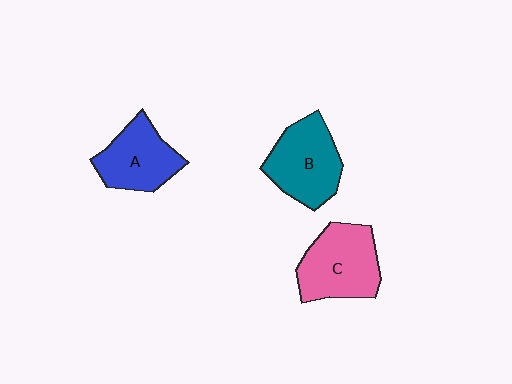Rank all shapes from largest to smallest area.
From largest to smallest: C (pink), B (teal), A (blue).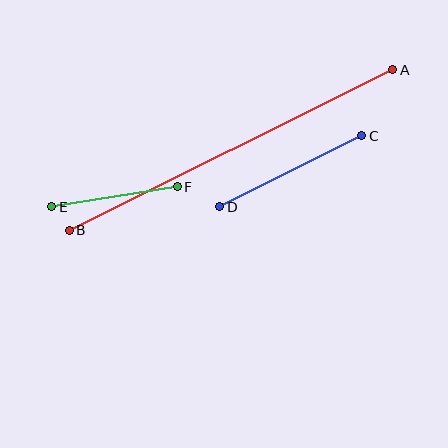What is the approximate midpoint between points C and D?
The midpoint is at approximately (291, 171) pixels.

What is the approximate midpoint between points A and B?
The midpoint is at approximately (231, 150) pixels.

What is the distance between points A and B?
The distance is approximately 361 pixels.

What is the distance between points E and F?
The distance is approximately 127 pixels.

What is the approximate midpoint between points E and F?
The midpoint is at approximately (114, 197) pixels.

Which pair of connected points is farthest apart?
Points A and B are farthest apart.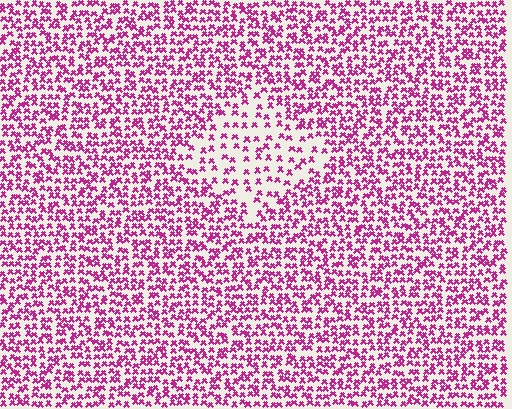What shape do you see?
I see a diamond.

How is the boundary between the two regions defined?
The boundary is defined by a change in element density (approximately 2.0x ratio). All elements are the same color, size, and shape.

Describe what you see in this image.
The image contains small magenta elements arranged at two different densities. A diamond-shaped region is visible where the elements are less densely packed than the surrounding area.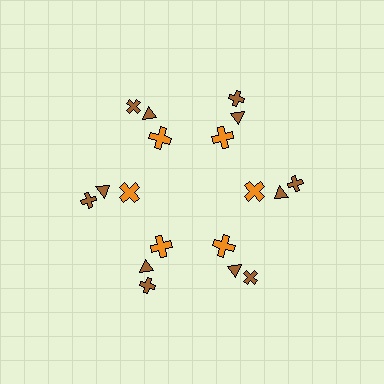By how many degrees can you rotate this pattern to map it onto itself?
The pattern maps onto itself every 60 degrees of rotation.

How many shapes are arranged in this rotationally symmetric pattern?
There are 18 shapes, arranged in 6 groups of 3.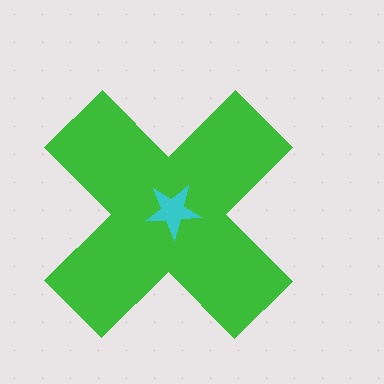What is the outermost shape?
The green cross.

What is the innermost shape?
The cyan star.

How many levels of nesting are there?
2.